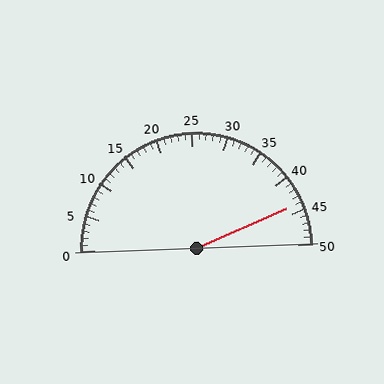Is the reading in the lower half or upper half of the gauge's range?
The reading is in the upper half of the range (0 to 50).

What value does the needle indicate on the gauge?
The needle indicates approximately 44.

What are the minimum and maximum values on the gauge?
The gauge ranges from 0 to 50.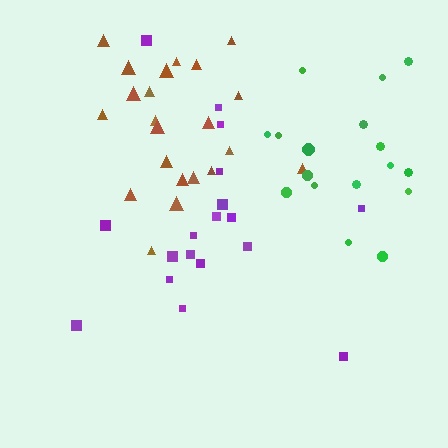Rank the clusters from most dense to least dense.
green, brown, purple.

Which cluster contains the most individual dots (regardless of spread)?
Brown (22).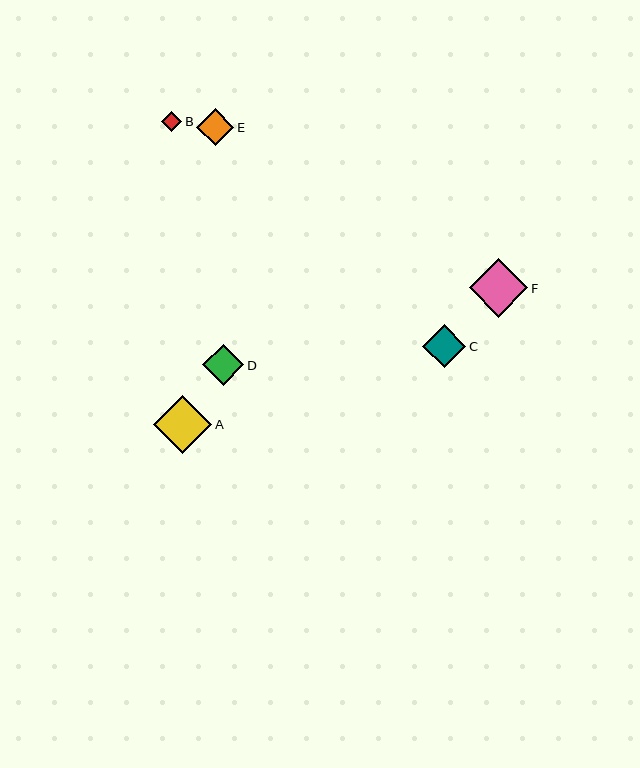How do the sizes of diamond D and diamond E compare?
Diamond D and diamond E are approximately the same size.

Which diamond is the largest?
Diamond F is the largest with a size of approximately 59 pixels.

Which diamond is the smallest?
Diamond B is the smallest with a size of approximately 21 pixels.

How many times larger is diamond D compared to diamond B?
Diamond D is approximately 2.0 times the size of diamond B.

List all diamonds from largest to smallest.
From largest to smallest: F, A, C, D, E, B.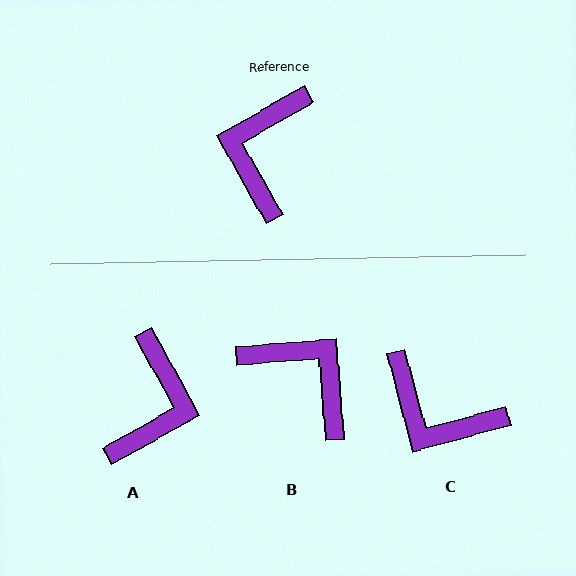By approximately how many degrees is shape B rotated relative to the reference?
Approximately 115 degrees clockwise.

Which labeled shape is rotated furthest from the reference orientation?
A, about 179 degrees away.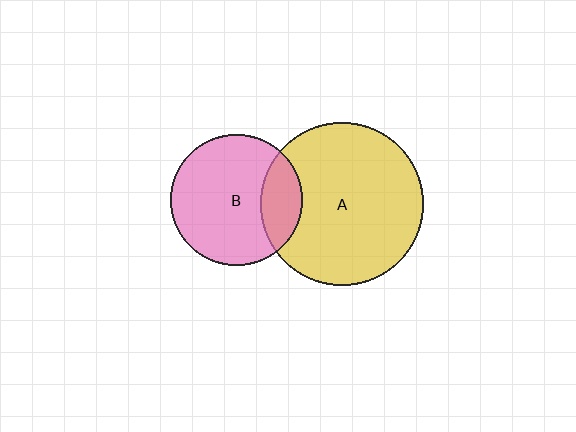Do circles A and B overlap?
Yes.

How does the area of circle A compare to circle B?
Approximately 1.5 times.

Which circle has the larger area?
Circle A (yellow).